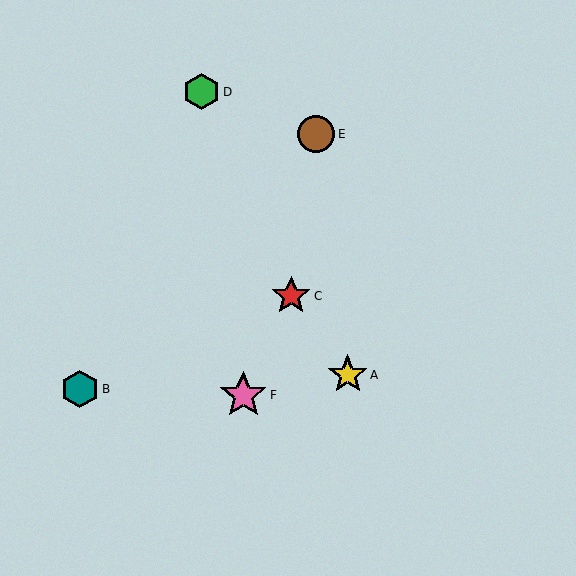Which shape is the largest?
The pink star (labeled F) is the largest.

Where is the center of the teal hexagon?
The center of the teal hexagon is at (80, 389).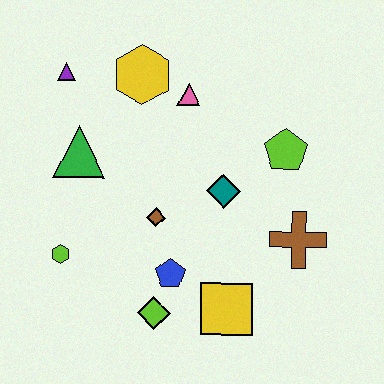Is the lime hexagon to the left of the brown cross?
Yes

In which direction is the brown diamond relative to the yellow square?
The brown diamond is above the yellow square.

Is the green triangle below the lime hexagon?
No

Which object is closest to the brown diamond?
The blue pentagon is closest to the brown diamond.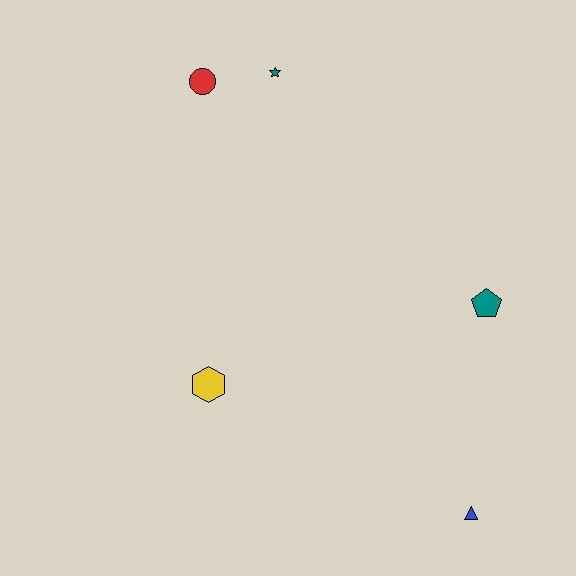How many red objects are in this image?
There is 1 red object.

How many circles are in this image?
There is 1 circle.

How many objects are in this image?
There are 5 objects.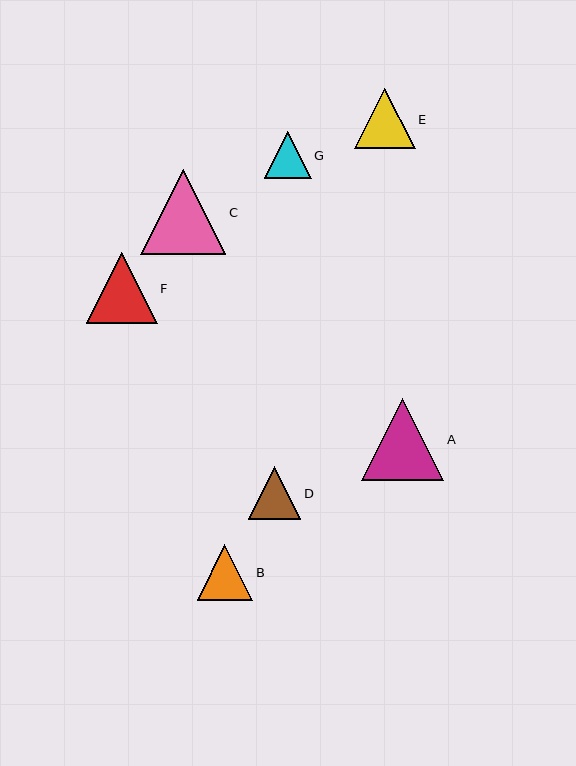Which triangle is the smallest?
Triangle G is the smallest with a size of approximately 47 pixels.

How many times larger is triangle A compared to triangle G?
Triangle A is approximately 1.8 times the size of triangle G.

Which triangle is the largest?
Triangle C is the largest with a size of approximately 85 pixels.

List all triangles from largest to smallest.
From largest to smallest: C, A, F, E, B, D, G.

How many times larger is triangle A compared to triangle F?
Triangle A is approximately 1.2 times the size of triangle F.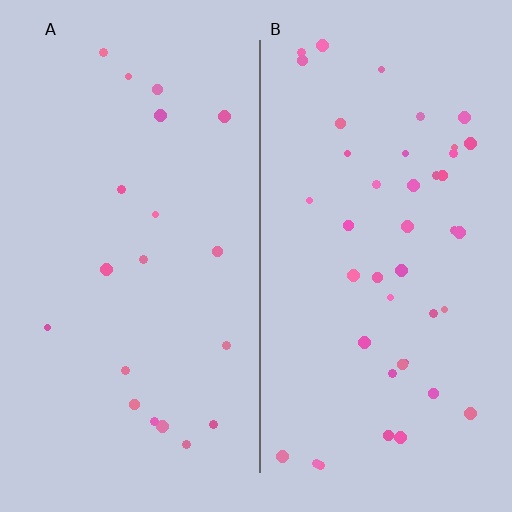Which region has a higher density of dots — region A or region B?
B (the right).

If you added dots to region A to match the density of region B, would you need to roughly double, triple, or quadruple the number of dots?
Approximately double.